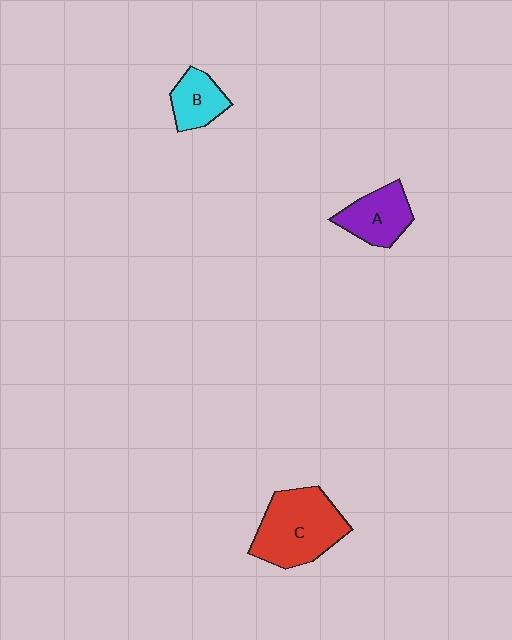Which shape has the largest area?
Shape C (red).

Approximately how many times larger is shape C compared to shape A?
Approximately 1.7 times.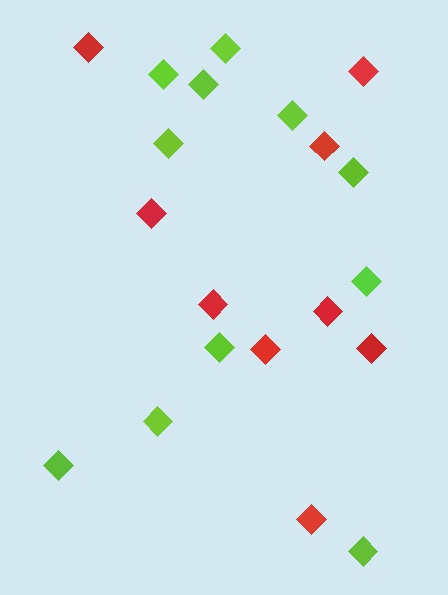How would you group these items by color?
There are 2 groups: one group of red diamonds (9) and one group of lime diamonds (11).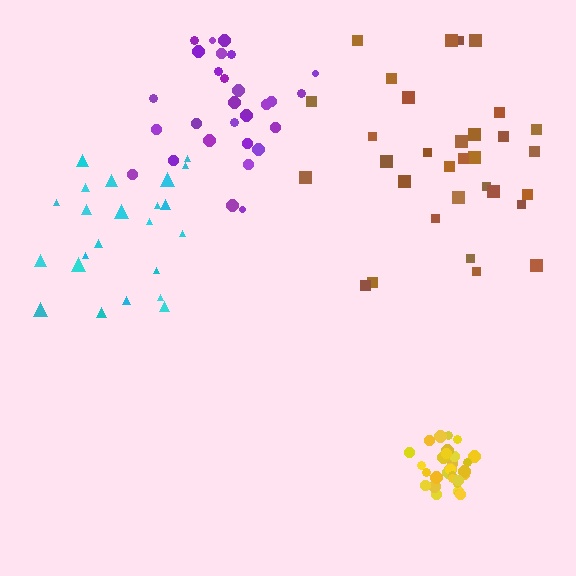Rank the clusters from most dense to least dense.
yellow, purple, brown, cyan.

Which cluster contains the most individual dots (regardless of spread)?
Brown (32).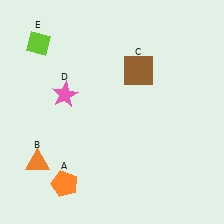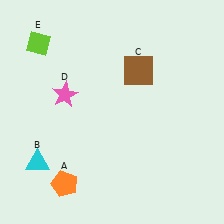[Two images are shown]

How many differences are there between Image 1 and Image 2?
There is 1 difference between the two images.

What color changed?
The triangle (B) changed from orange in Image 1 to cyan in Image 2.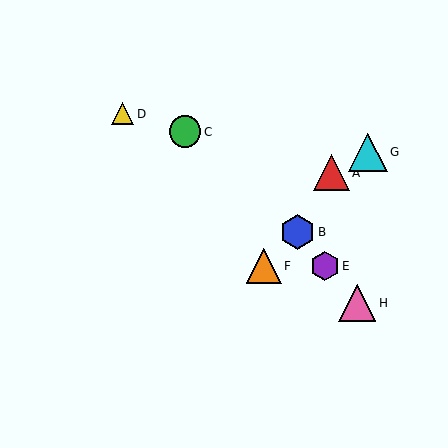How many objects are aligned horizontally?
2 objects (E, F) are aligned horizontally.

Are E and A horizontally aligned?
No, E is at y≈266 and A is at y≈173.